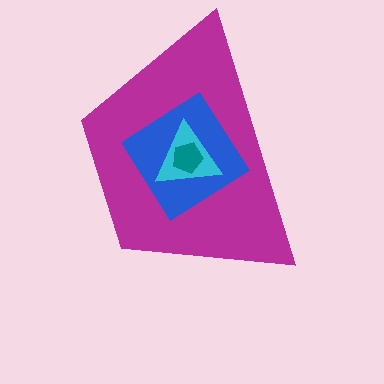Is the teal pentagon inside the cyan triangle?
Yes.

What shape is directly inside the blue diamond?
The cyan triangle.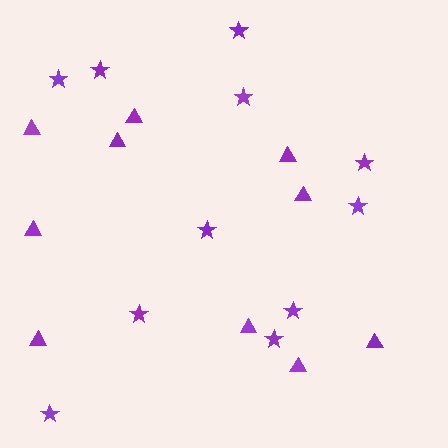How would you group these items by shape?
There are 2 groups: one group of stars (11) and one group of triangles (10).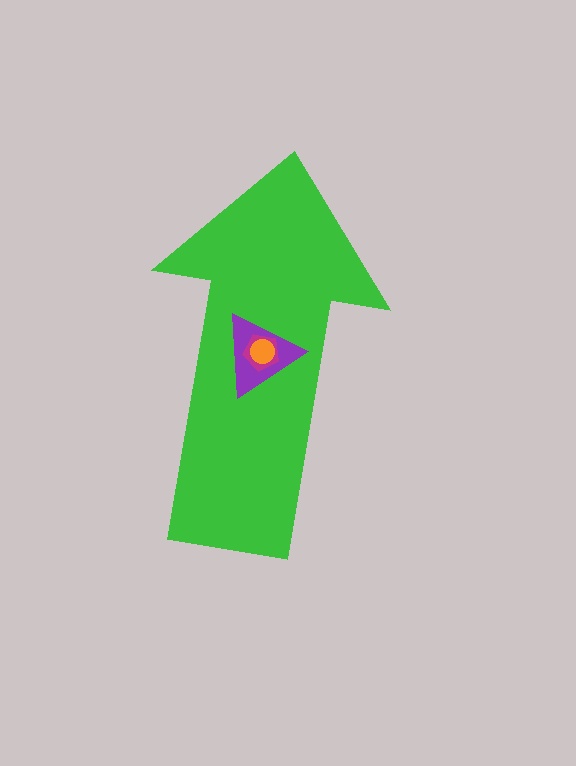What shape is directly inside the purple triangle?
The magenta pentagon.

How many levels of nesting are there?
4.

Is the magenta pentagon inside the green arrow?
Yes.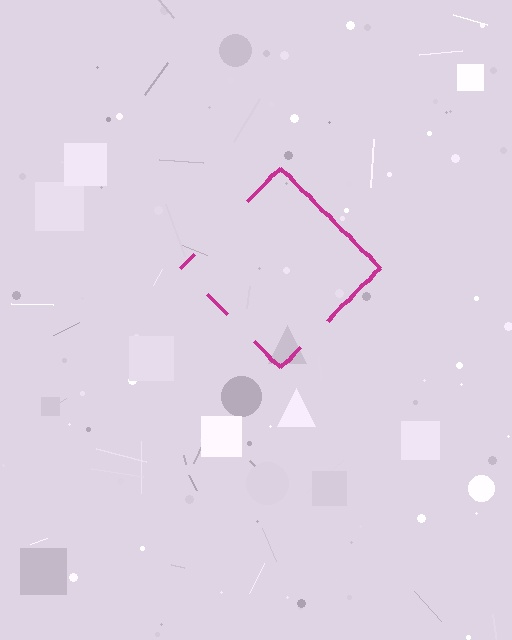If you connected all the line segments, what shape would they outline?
They would outline a diamond.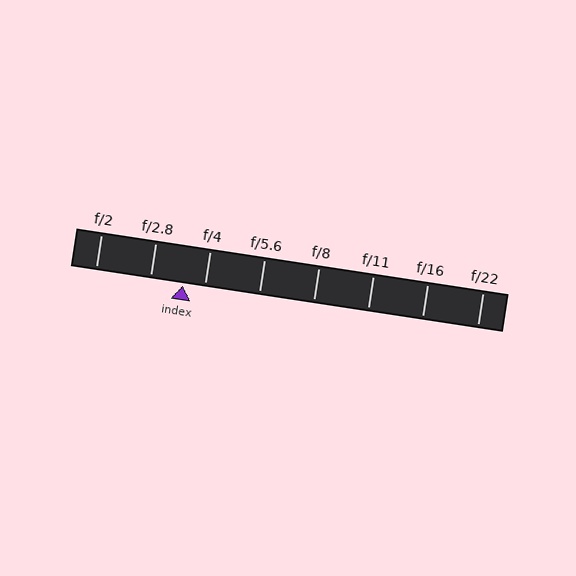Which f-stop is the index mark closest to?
The index mark is closest to f/4.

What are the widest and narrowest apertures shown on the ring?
The widest aperture shown is f/2 and the narrowest is f/22.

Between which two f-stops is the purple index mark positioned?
The index mark is between f/2.8 and f/4.